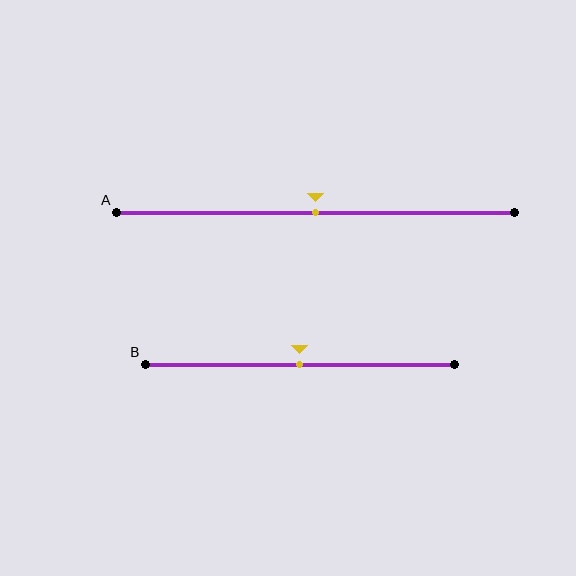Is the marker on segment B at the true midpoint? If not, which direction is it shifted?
Yes, the marker on segment B is at the true midpoint.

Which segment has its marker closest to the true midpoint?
Segment A has its marker closest to the true midpoint.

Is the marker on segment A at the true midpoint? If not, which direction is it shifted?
Yes, the marker on segment A is at the true midpoint.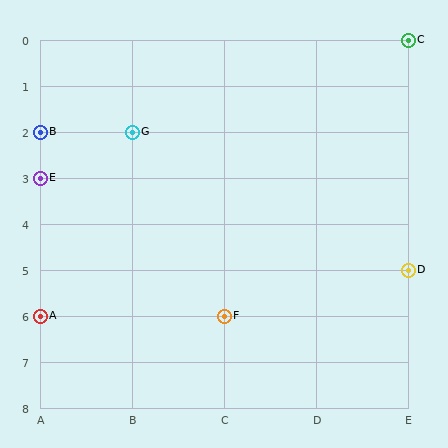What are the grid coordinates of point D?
Point D is at grid coordinates (E, 5).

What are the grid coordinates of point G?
Point G is at grid coordinates (B, 2).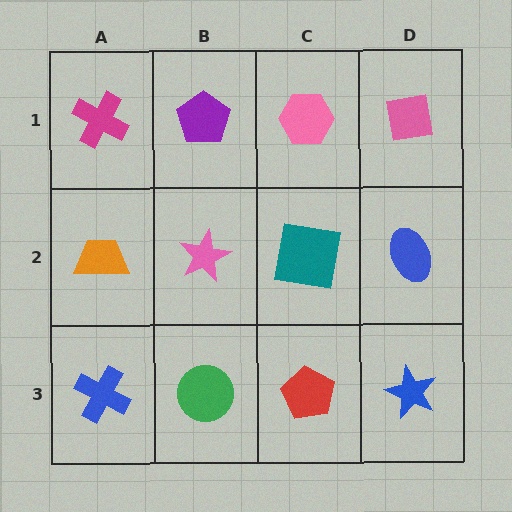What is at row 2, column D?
A blue ellipse.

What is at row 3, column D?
A blue star.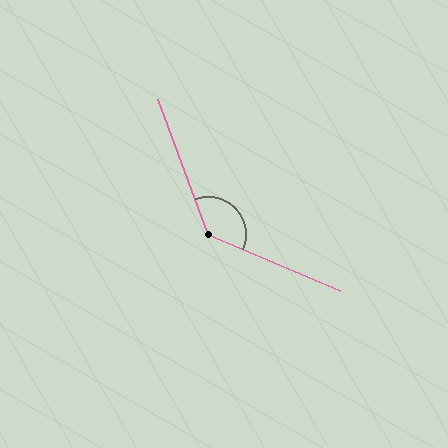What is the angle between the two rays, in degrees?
Approximately 134 degrees.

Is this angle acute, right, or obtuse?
It is obtuse.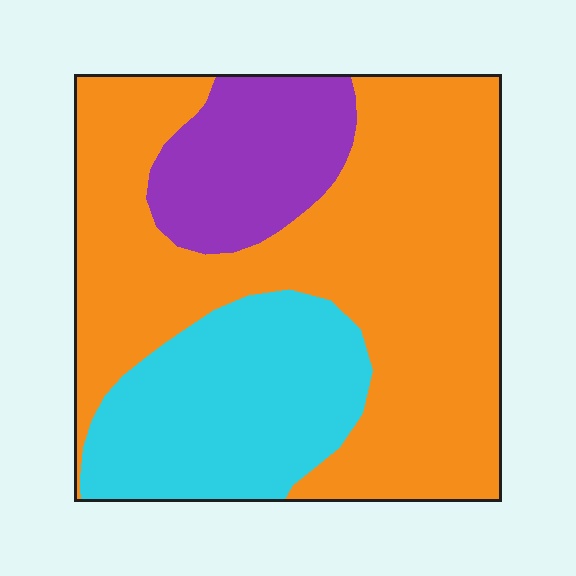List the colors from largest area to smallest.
From largest to smallest: orange, cyan, purple.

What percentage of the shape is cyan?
Cyan takes up about one quarter (1/4) of the shape.